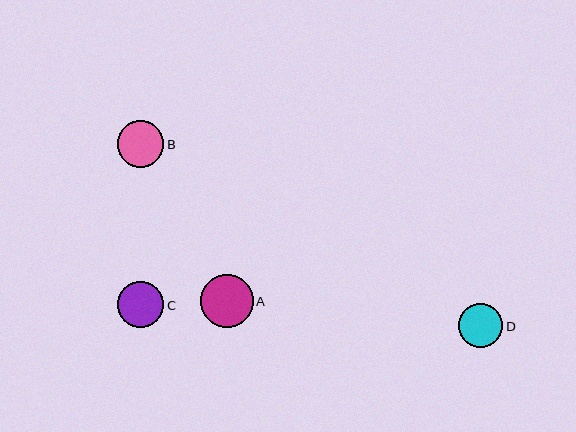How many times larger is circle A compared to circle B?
Circle A is approximately 1.1 times the size of circle B.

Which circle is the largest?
Circle A is the largest with a size of approximately 53 pixels.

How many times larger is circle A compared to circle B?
Circle A is approximately 1.1 times the size of circle B.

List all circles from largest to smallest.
From largest to smallest: A, B, C, D.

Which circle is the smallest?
Circle D is the smallest with a size of approximately 44 pixels.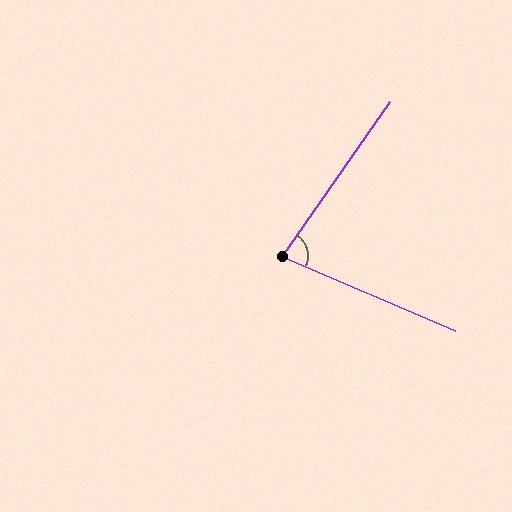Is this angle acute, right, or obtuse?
It is acute.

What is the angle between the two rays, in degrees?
Approximately 79 degrees.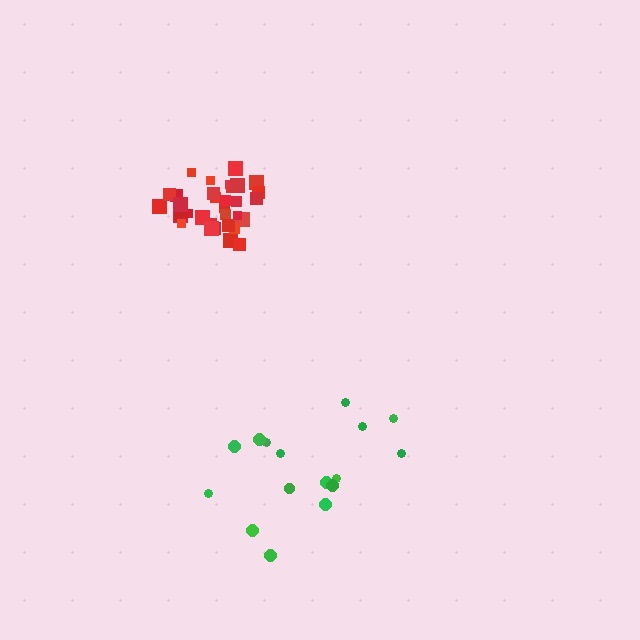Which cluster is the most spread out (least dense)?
Green.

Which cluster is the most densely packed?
Red.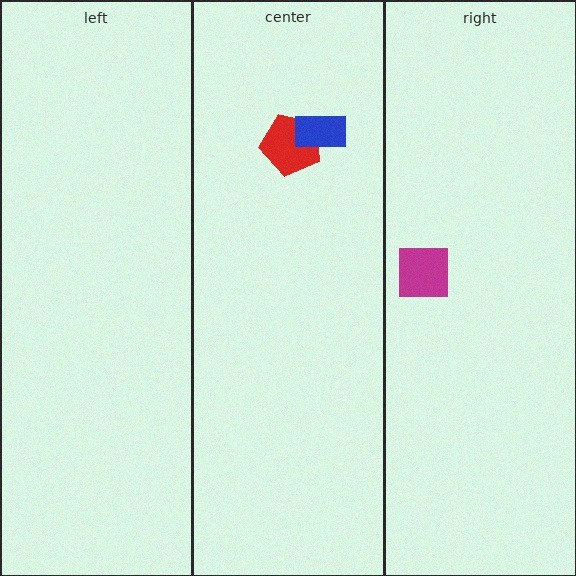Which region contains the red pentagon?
The center region.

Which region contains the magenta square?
The right region.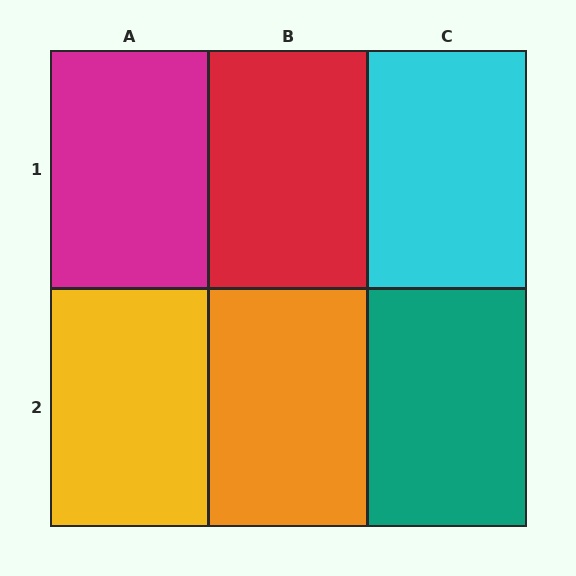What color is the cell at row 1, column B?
Red.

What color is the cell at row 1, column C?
Cyan.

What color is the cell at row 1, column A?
Magenta.